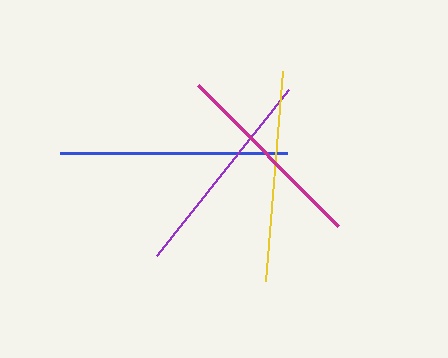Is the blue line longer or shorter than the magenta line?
The blue line is longer than the magenta line.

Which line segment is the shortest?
The magenta line is the shortest at approximately 199 pixels.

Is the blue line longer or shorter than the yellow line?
The blue line is longer than the yellow line.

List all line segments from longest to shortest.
From longest to shortest: blue, purple, yellow, magenta.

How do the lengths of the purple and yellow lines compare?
The purple and yellow lines are approximately the same length.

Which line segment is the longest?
The blue line is the longest at approximately 227 pixels.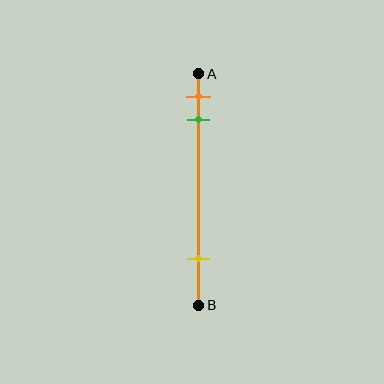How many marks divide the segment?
There are 3 marks dividing the segment.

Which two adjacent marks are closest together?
The orange and green marks are the closest adjacent pair.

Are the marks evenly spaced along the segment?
No, the marks are not evenly spaced.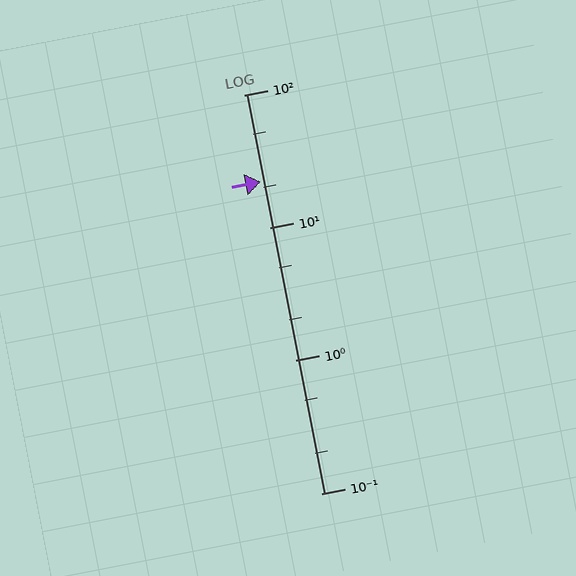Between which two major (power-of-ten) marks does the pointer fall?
The pointer is between 10 and 100.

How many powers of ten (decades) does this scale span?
The scale spans 3 decades, from 0.1 to 100.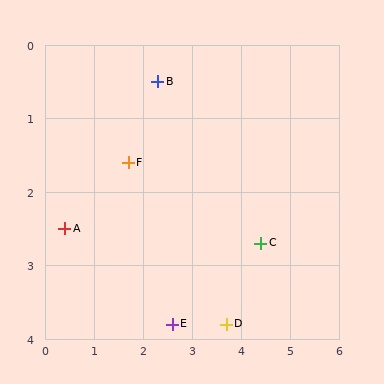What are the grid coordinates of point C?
Point C is at approximately (4.4, 2.7).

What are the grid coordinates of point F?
Point F is at approximately (1.7, 1.6).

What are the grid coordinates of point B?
Point B is at approximately (2.3, 0.5).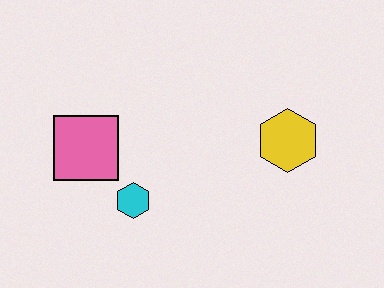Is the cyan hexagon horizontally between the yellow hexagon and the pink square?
Yes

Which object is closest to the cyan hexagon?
The pink square is closest to the cyan hexagon.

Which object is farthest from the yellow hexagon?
The pink square is farthest from the yellow hexagon.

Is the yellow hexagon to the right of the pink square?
Yes